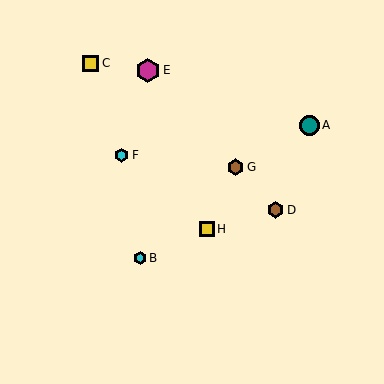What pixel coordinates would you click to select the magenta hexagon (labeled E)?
Click at (148, 70) to select the magenta hexagon E.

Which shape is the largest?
The magenta hexagon (labeled E) is the largest.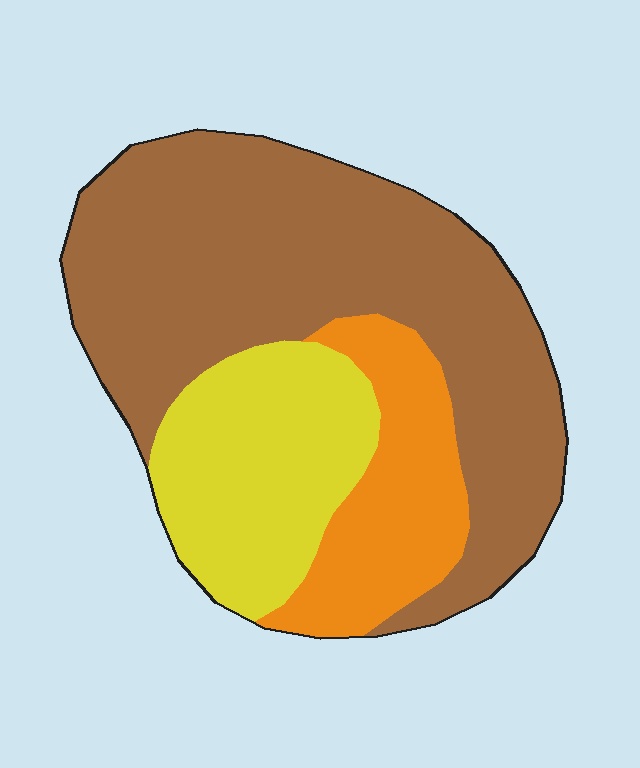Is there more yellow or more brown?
Brown.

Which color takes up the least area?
Orange, at roughly 20%.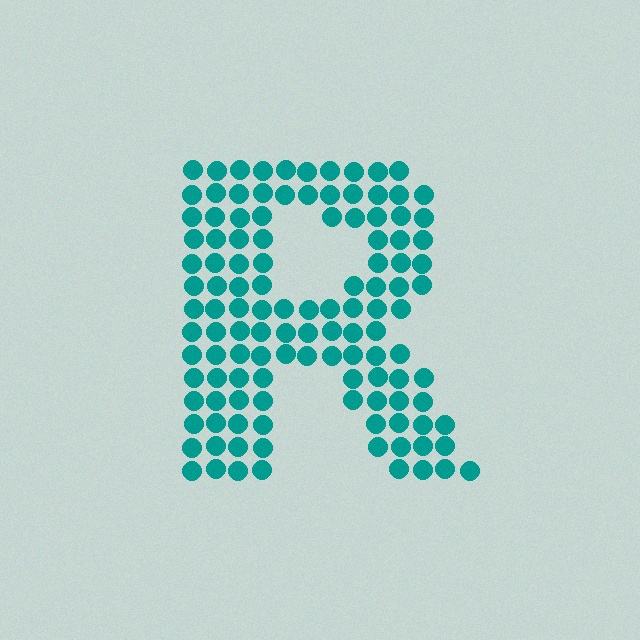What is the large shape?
The large shape is the letter R.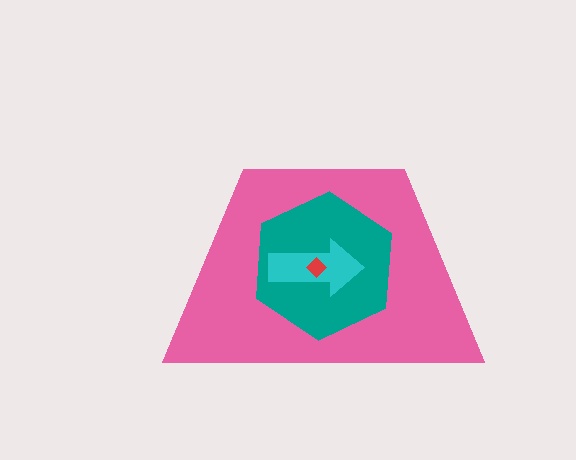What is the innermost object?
The red diamond.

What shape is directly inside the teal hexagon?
The cyan arrow.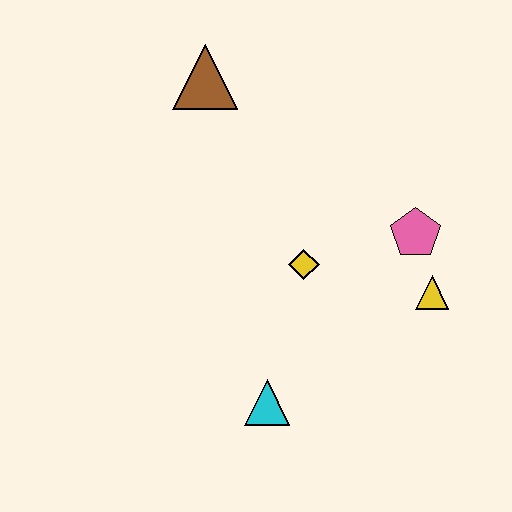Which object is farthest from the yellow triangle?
The brown triangle is farthest from the yellow triangle.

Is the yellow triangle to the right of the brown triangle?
Yes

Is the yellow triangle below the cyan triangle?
No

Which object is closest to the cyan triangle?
The yellow diamond is closest to the cyan triangle.